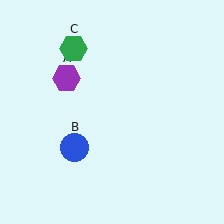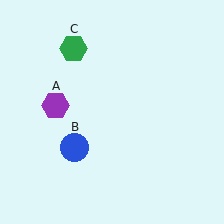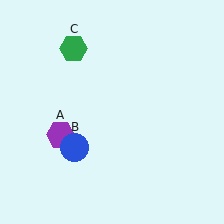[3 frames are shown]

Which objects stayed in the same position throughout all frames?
Blue circle (object B) and green hexagon (object C) remained stationary.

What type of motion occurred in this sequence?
The purple hexagon (object A) rotated counterclockwise around the center of the scene.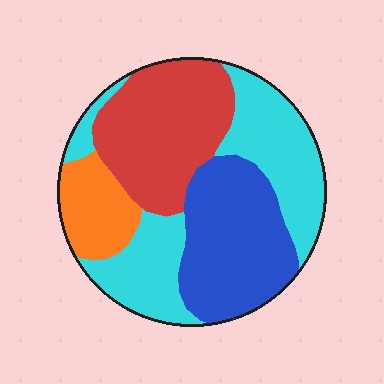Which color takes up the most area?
Cyan, at roughly 35%.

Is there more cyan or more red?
Cyan.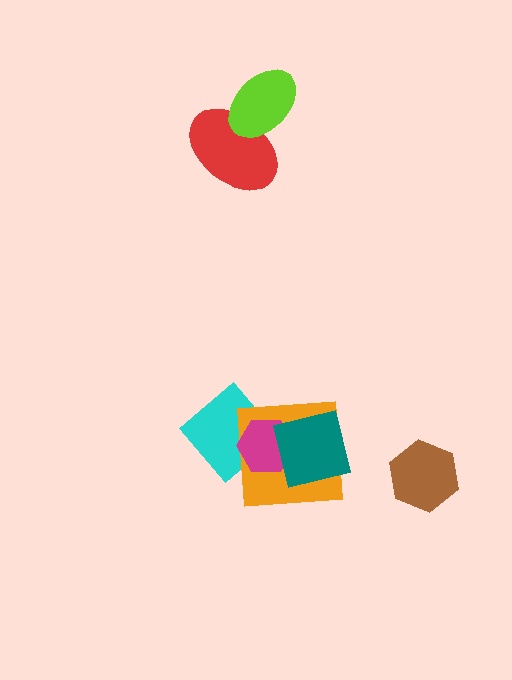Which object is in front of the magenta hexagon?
The teal square is in front of the magenta hexagon.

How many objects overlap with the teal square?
2 objects overlap with the teal square.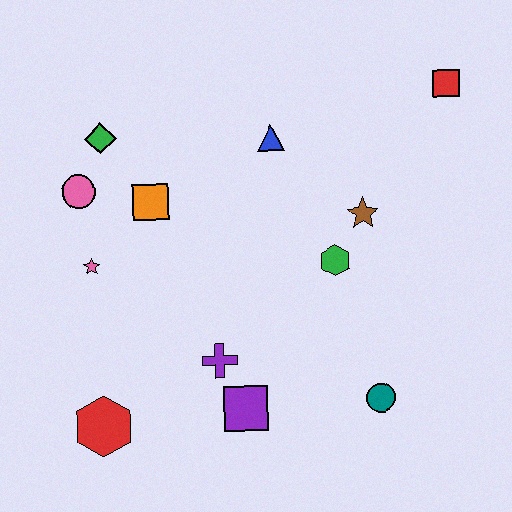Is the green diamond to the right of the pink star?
Yes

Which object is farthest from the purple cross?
The red square is farthest from the purple cross.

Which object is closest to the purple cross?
The purple square is closest to the purple cross.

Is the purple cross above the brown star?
No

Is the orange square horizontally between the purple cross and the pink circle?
Yes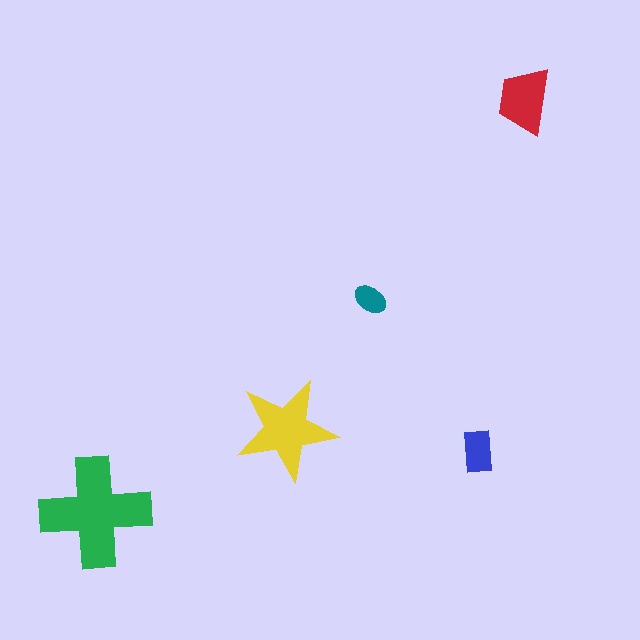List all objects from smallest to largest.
The teal ellipse, the blue rectangle, the red trapezoid, the yellow star, the green cross.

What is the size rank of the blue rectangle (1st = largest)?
4th.